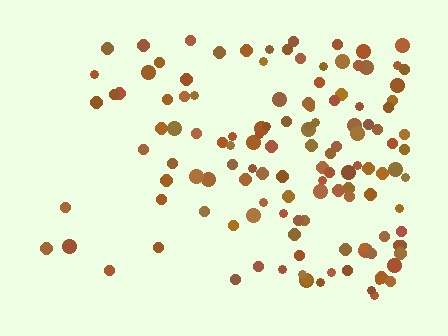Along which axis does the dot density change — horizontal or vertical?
Horizontal.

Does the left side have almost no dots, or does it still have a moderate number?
Still a moderate number, just noticeably fewer than the right.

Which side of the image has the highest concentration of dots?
The right.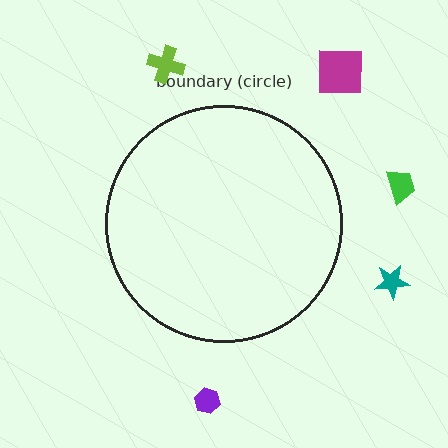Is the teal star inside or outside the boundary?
Outside.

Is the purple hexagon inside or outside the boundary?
Outside.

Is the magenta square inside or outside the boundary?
Outside.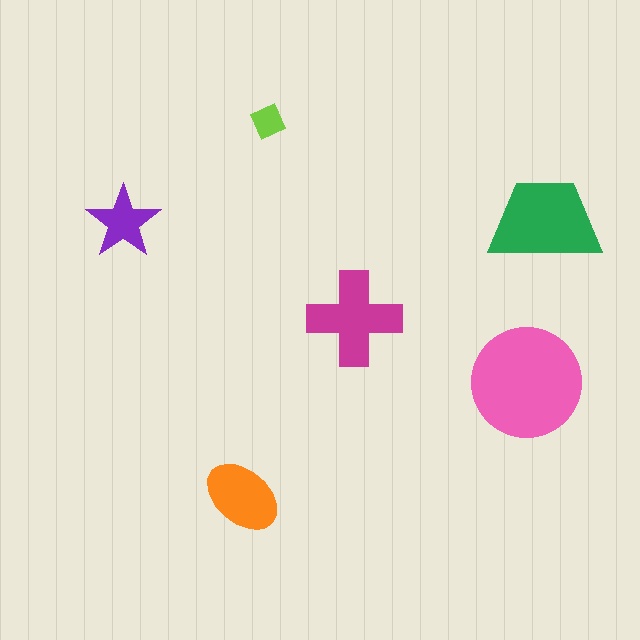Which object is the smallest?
The lime diamond.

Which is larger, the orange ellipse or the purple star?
The orange ellipse.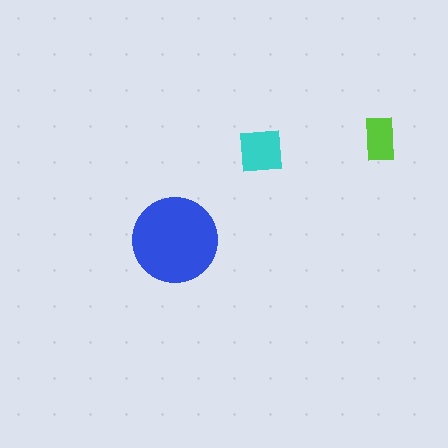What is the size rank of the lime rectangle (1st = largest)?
3rd.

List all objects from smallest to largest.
The lime rectangle, the cyan square, the blue circle.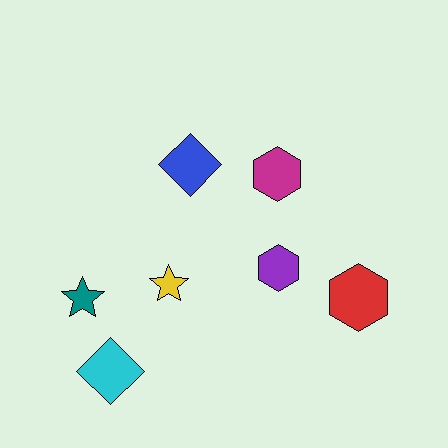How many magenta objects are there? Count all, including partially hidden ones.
There is 1 magenta object.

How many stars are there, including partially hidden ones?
There are 2 stars.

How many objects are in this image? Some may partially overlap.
There are 7 objects.